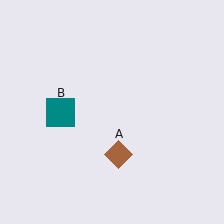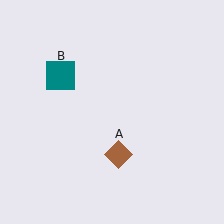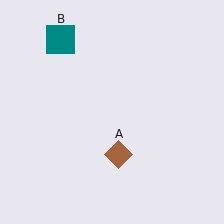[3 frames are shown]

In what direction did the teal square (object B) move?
The teal square (object B) moved up.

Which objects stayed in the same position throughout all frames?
Brown diamond (object A) remained stationary.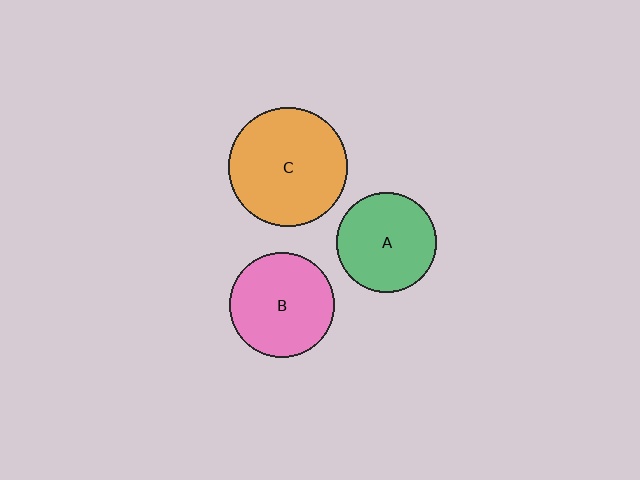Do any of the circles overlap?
No, none of the circles overlap.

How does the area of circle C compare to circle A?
Approximately 1.4 times.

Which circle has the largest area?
Circle C (orange).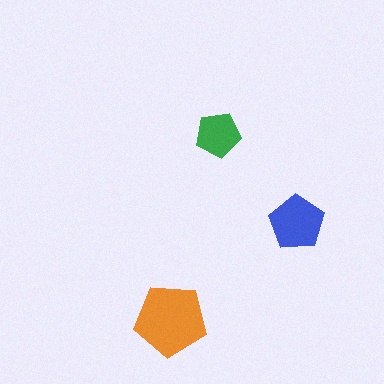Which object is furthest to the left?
The orange pentagon is leftmost.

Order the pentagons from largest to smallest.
the orange one, the blue one, the green one.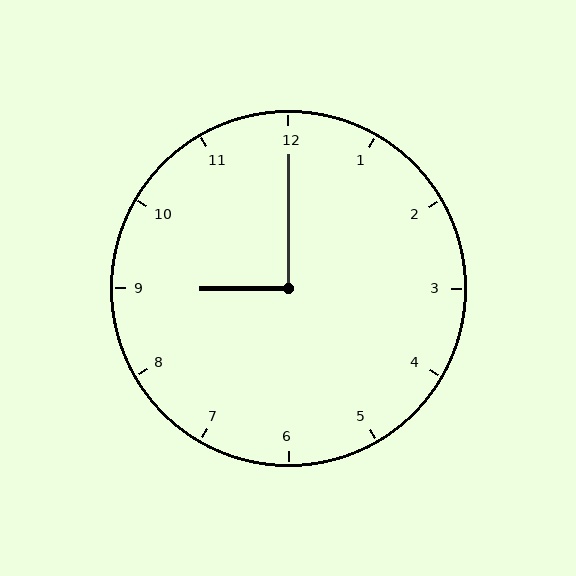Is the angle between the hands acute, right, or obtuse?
It is right.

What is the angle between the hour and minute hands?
Approximately 90 degrees.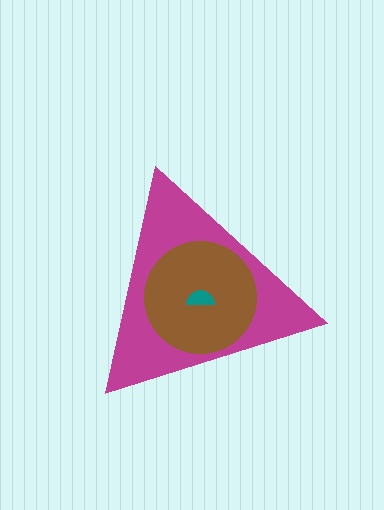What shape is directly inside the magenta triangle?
The brown circle.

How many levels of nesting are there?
3.